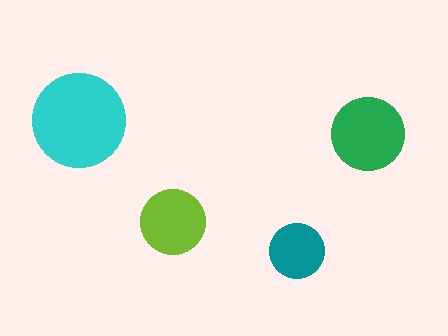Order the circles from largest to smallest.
the cyan one, the green one, the lime one, the teal one.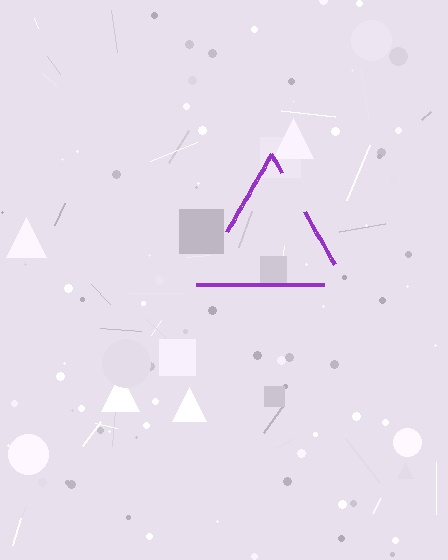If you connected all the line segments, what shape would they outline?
They would outline a triangle.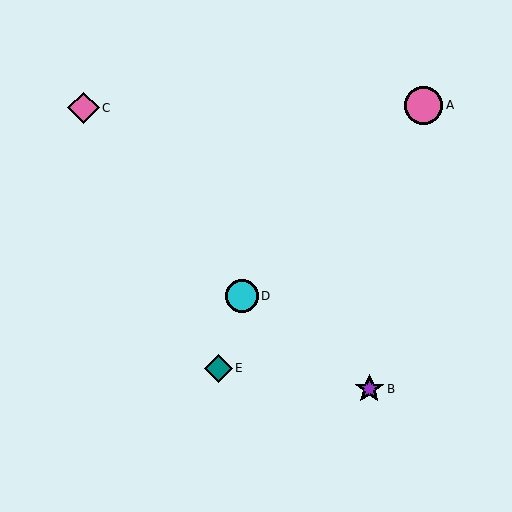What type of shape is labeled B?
Shape B is a purple star.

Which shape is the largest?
The pink circle (labeled A) is the largest.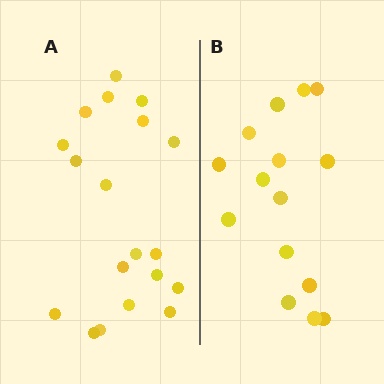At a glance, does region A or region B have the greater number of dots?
Region A (the left region) has more dots.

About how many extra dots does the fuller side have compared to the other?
Region A has about 4 more dots than region B.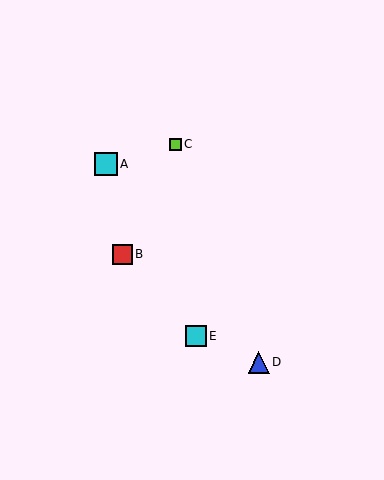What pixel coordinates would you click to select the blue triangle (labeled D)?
Click at (259, 362) to select the blue triangle D.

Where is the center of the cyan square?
The center of the cyan square is at (106, 164).